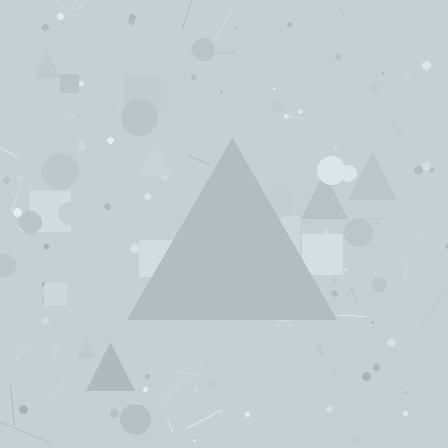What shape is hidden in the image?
A triangle is hidden in the image.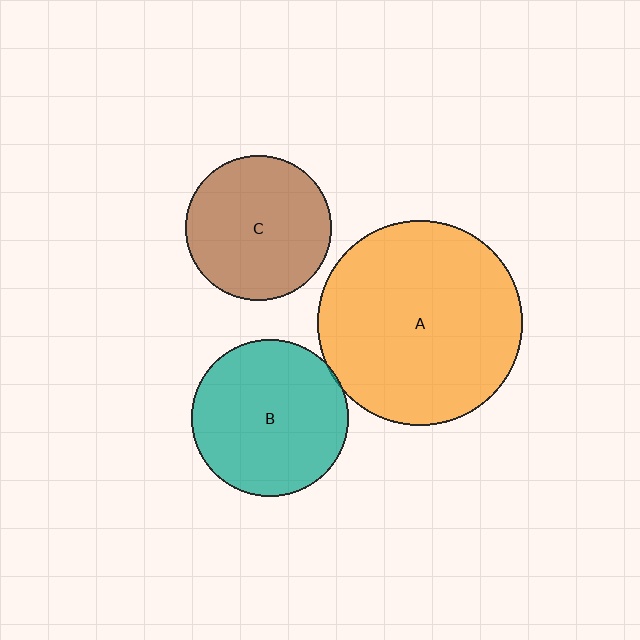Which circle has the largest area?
Circle A (orange).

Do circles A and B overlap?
Yes.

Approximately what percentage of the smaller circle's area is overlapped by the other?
Approximately 5%.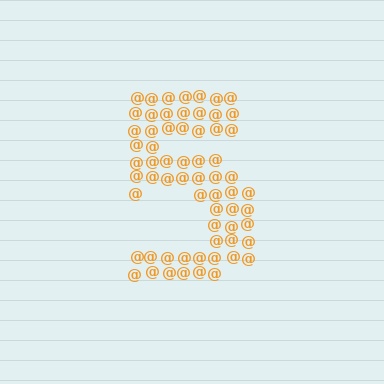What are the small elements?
The small elements are at signs.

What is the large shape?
The large shape is the digit 5.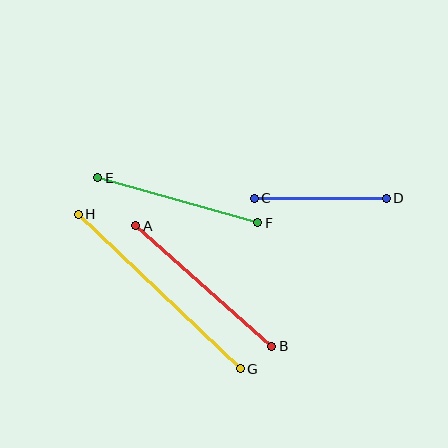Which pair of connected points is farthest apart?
Points G and H are farthest apart.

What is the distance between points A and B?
The distance is approximately 182 pixels.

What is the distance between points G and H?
The distance is approximately 224 pixels.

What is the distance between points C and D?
The distance is approximately 132 pixels.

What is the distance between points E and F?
The distance is approximately 166 pixels.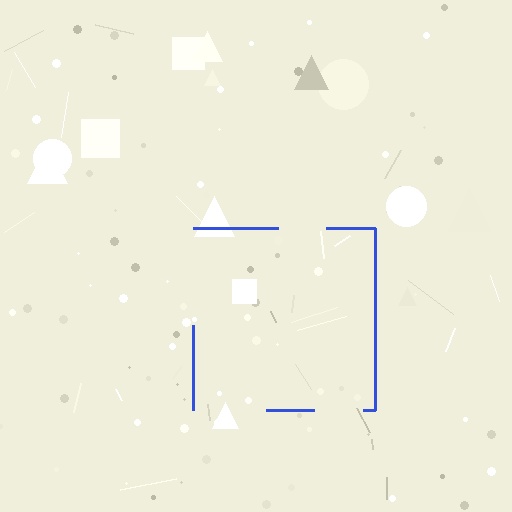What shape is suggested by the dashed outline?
The dashed outline suggests a square.